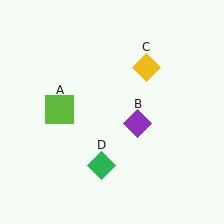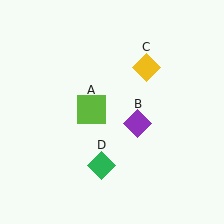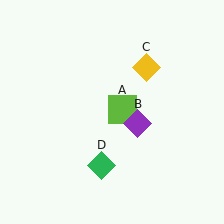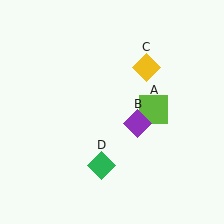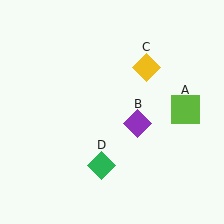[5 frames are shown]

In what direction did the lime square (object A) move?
The lime square (object A) moved right.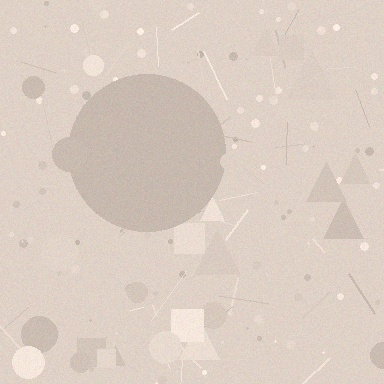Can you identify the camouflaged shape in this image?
The camouflaged shape is a circle.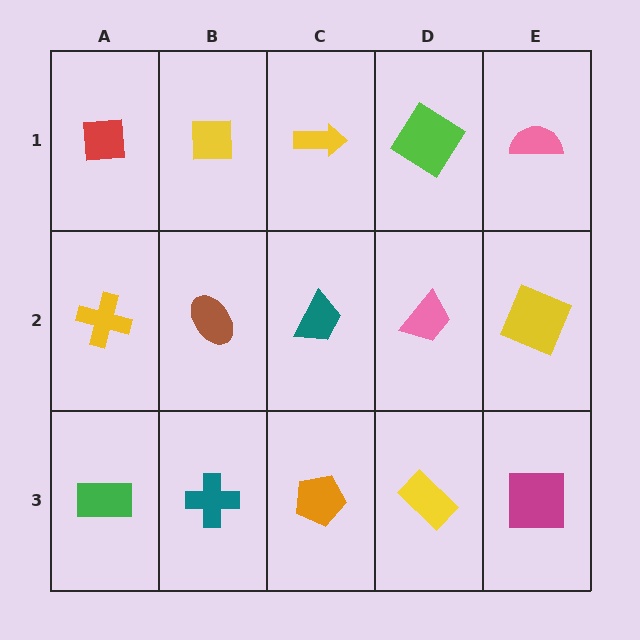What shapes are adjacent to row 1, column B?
A brown ellipse (row 2, column B), a red square (row 1, column A), a yellow arrow (row 1, column C).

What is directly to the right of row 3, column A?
A teal cross.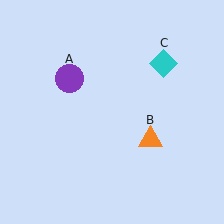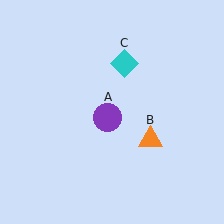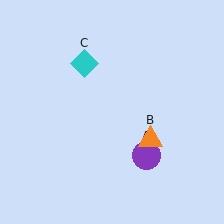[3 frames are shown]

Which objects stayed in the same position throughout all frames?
Orange triangle (object B) remained stationary.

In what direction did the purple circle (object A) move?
The purple circle (object A) moved down and to the right.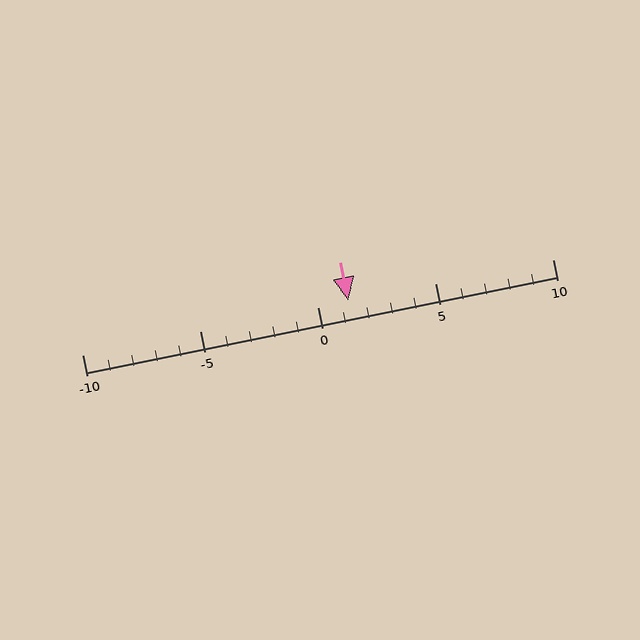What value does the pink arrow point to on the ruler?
The pink arrow points to approximately 1.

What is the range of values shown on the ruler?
The ruler shows values from -10 to 10.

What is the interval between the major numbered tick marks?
The major tick marks are spaced 5 units apart.